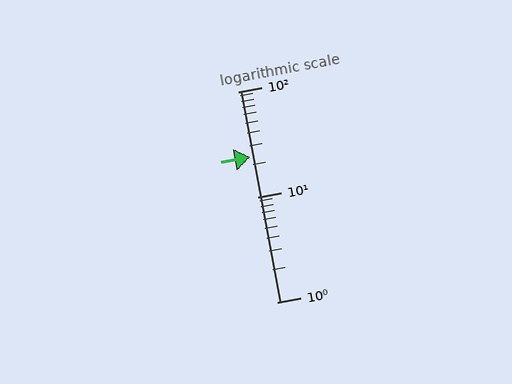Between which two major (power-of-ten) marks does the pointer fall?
The pointer is between 10 and 100.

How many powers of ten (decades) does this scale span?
The scale spans 2 decades, from 1 to 100.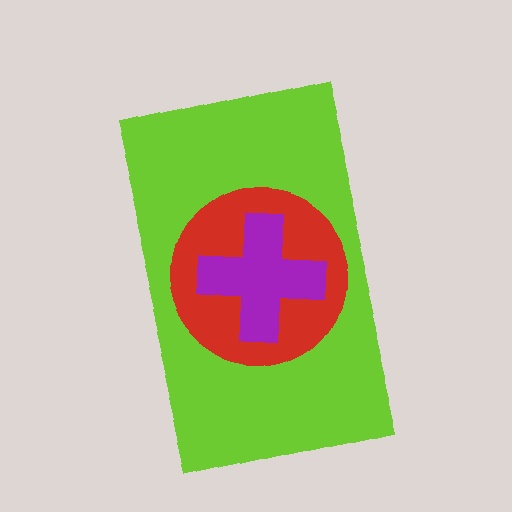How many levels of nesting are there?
3.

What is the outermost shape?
The lime rectangle.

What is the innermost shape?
The purple cross.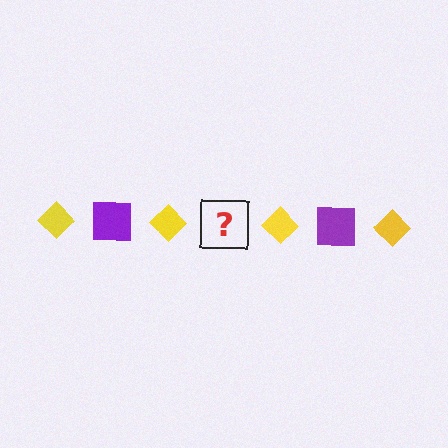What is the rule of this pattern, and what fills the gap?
The rule is that the pattern alternates between yellow diamond and purple square. The gap should be filled with a purple square.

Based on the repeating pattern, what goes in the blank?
The blank should be a purple square.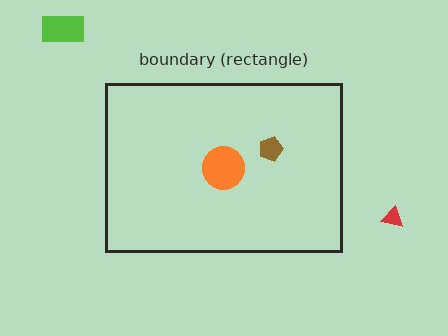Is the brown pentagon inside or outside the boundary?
Inside.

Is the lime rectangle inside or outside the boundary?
Outside.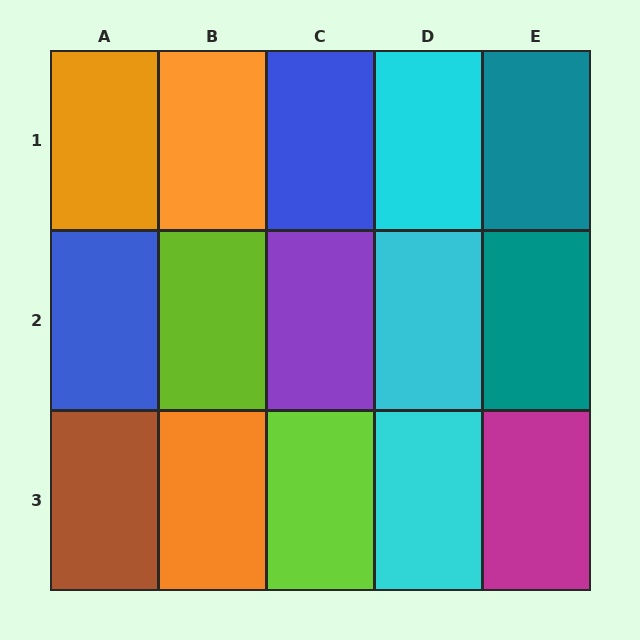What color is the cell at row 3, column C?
Lime.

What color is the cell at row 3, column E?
Magenta.